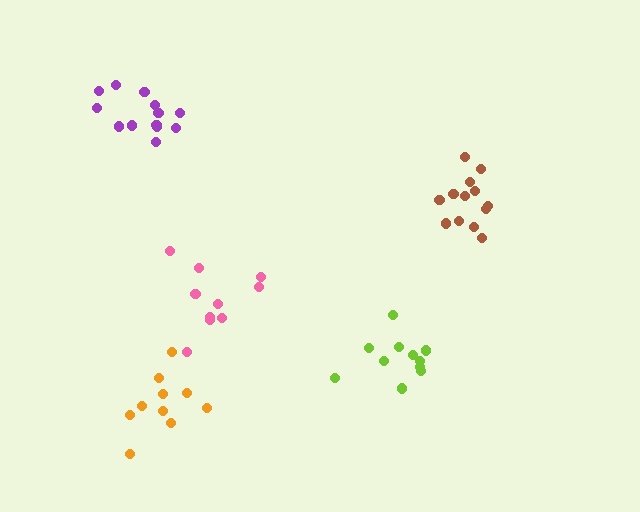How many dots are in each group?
Group 1: 10 dots, Group 2: 10 dots, Group 3: 13 dots, Group 4: 11 dots, Group 5: 13 dots (57 total).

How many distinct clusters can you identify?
There are 5 distinct clusters.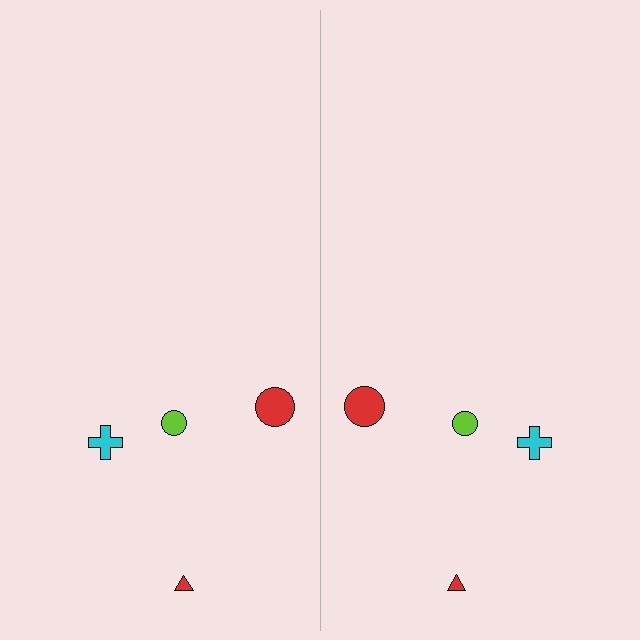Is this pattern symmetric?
Yes, this pattern has bilateral (reflection) symmetry.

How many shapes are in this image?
There are 8 shapes in this image.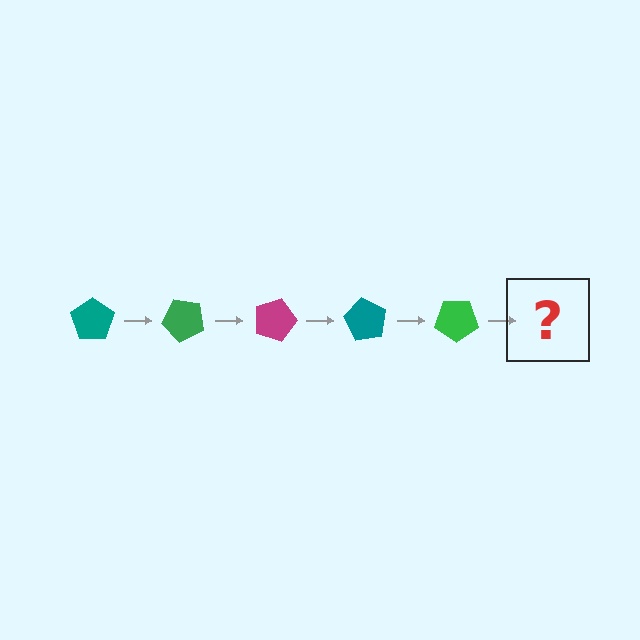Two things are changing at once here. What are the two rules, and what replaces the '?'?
The two rules are that it rotates 45 degrees each step and the color cycles through teal, green, and magenta. The '?' should be a magenta pentagon, rotated 225 degrees from the start.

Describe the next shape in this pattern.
It should be a magenta pentagon, rotated 225 degrees from the start.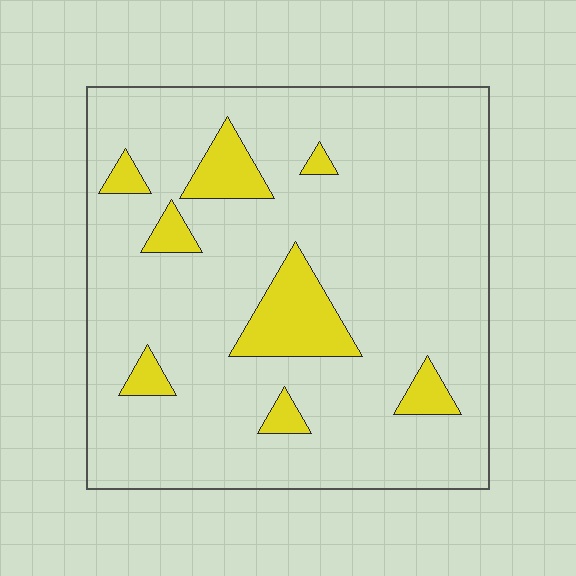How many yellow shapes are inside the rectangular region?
8.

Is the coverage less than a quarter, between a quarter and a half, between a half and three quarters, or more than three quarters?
Less than a quarter.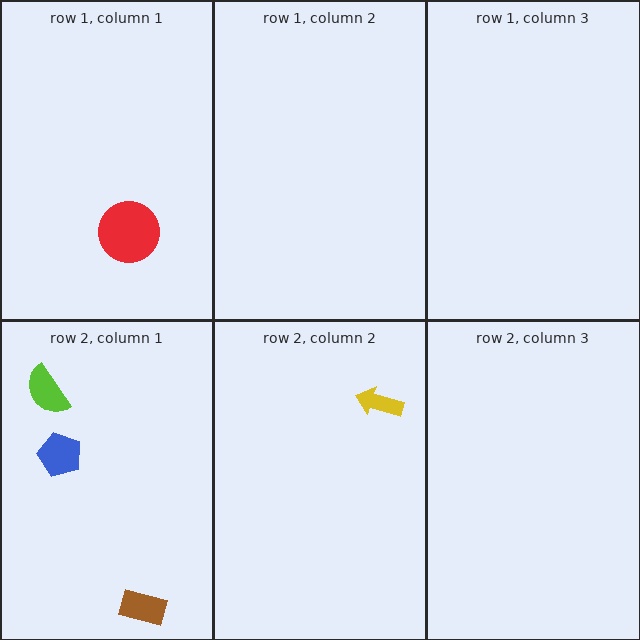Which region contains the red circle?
The row 1, column 1 region.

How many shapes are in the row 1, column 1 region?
1.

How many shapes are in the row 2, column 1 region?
3.